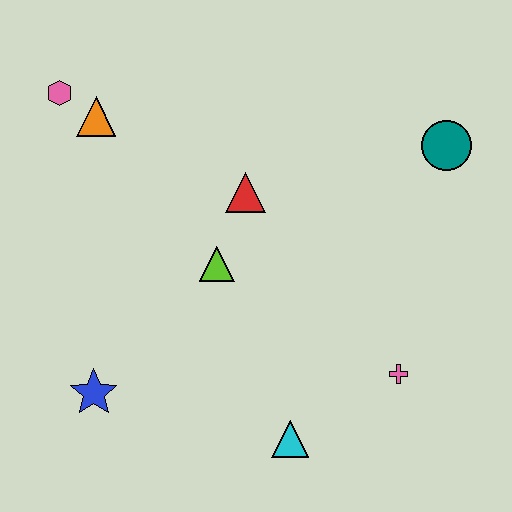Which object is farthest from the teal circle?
The blue star is farthest from the teal circle.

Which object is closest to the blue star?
The lime triangle is closest to the blue star.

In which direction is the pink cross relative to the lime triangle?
The pink cross is to the right of the lime triangle.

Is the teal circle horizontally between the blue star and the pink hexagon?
No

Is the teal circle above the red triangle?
Yes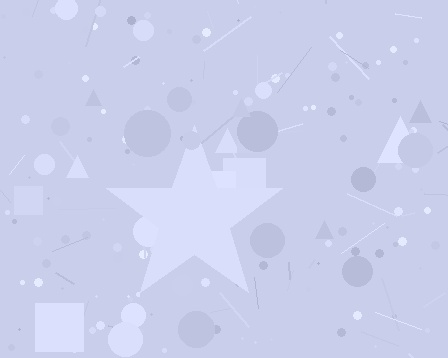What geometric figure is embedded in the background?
A star is embedded in the background.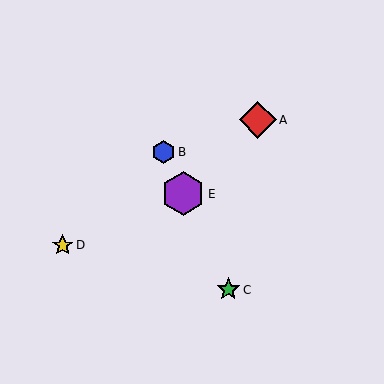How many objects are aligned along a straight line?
3 objects (B, C, E) are aligned along a straight line.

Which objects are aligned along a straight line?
Objects B, C, E are aligned along a straight line.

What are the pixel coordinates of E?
Object E is at (183, 194).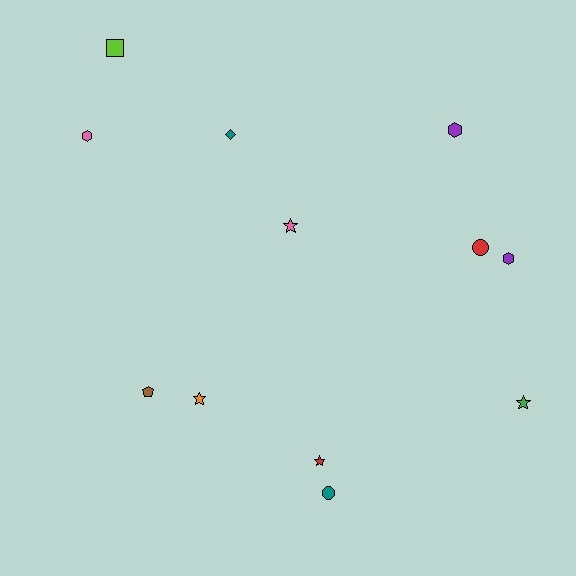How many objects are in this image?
There are 12 objects.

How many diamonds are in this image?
There is 1 diamond.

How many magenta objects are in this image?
There are no magenta objects.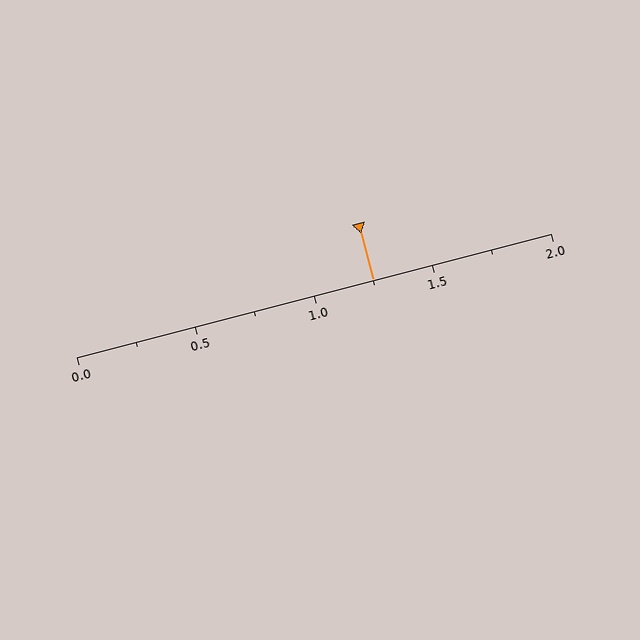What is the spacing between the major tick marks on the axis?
The major ticks are spaced 0.5 apart.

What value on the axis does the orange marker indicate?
The marker indicates approximately 1.25.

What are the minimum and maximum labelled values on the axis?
The axis runs from 0.0 to 2.0.